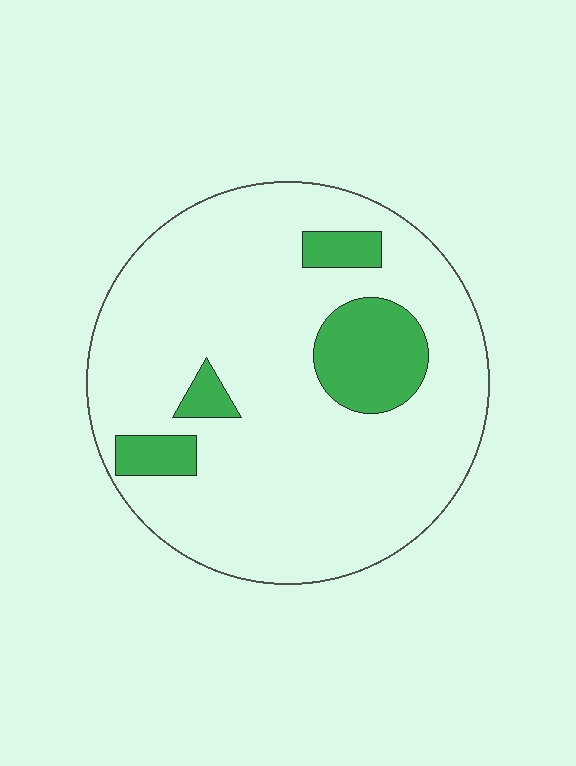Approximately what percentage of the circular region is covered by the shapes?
Approximately 15%.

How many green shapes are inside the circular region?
4.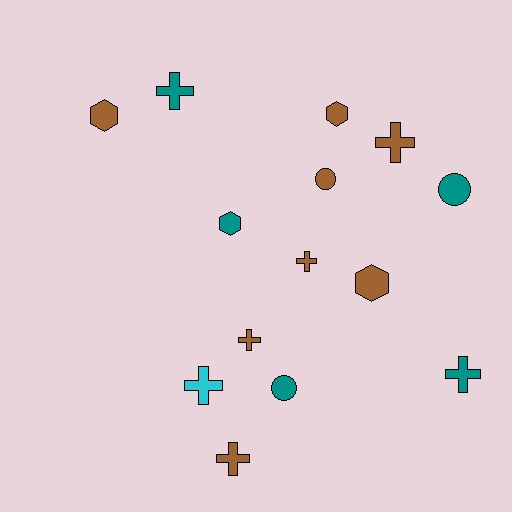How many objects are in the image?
There are 14 objects.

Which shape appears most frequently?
Cross, with 7 objects.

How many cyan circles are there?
There are no cyan circles.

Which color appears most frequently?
Brown, with 8 objects.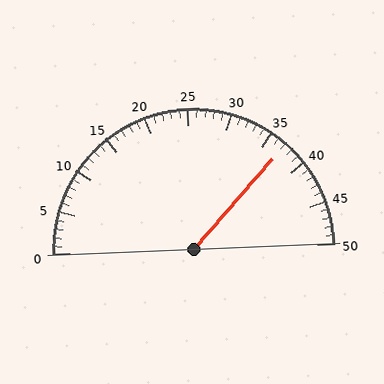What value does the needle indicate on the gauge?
The needle indicates approximately 37.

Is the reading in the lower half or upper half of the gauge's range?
The reading is in the upper half of the range (0 to 50).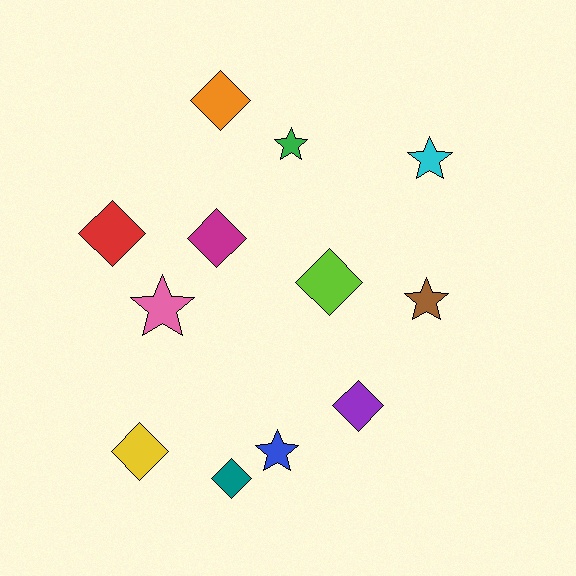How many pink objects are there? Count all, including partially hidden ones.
There is 1 pink object.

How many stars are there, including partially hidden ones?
There are 5 stars.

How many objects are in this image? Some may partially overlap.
There are 12 objects.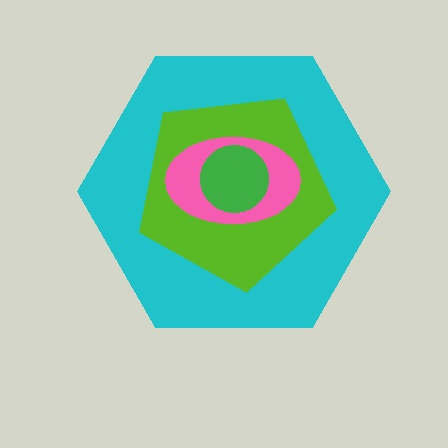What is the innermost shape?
The green circle.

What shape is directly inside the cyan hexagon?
The lime pentagon.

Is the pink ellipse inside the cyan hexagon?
Yes.